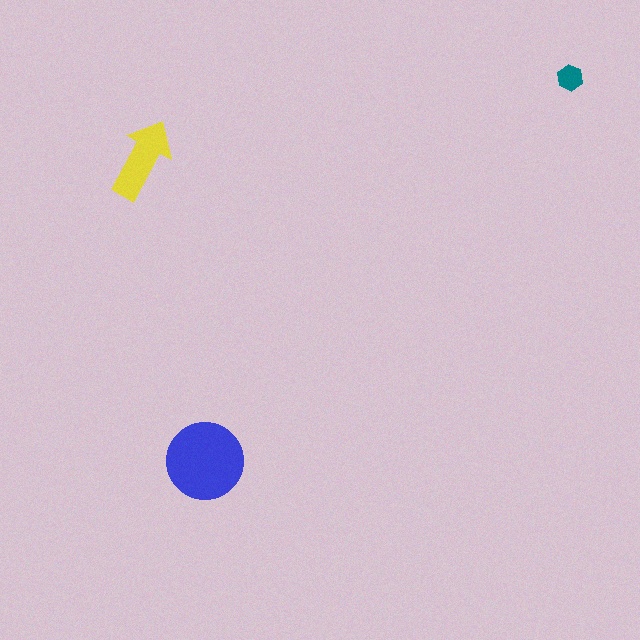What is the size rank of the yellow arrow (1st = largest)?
2nd.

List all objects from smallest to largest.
The teal hexagon, the yellow arrow, the blue circle.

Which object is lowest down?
The blue circle is bottommost.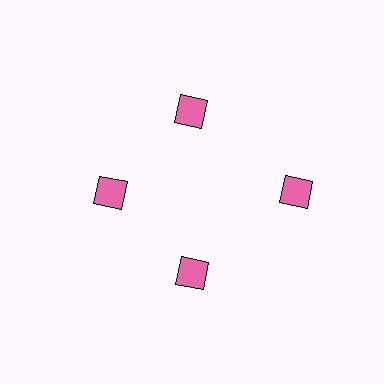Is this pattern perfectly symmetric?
No. The 4 pink diamonds are arranged in a ring, but one element near the 3 o'clock position is pushed outward from the center, breaking the 4-fold rotational symmetry.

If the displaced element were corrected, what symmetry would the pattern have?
It would have 4-fold rotational symmetry — the pattern would map onto itself every 90 degrees.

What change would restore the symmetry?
The symmetry would be restored by moving it inward, back onto the ring so that all 4 diamonds sit at equal angles and equal distance from the center.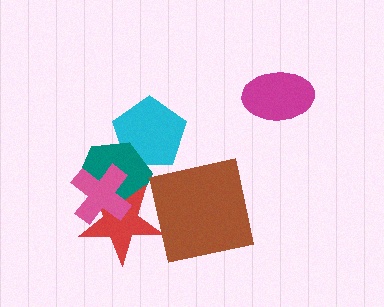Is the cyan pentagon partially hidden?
Yes, it is partially covered by another shape.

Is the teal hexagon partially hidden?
Yes, it is partially covered by another shape.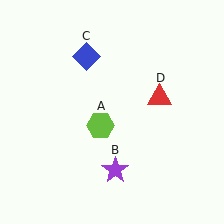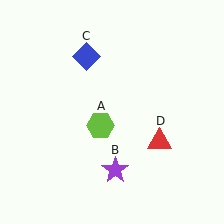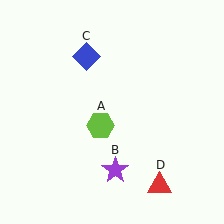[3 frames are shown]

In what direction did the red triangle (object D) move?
The red triangle (object D) moved down.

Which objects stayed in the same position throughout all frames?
Lime hexagon (object A) and purple star (object B) and blue diamond (object C) remained stationary.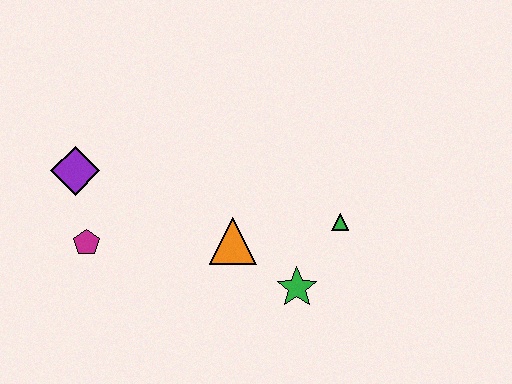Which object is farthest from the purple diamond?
The green triangle is farthest from the purple diamond.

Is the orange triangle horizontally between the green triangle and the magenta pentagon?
Yes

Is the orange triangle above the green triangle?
No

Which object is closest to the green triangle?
The green star is closest to the green triangle.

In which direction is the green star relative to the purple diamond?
The green star is to the right of the purple diamond.